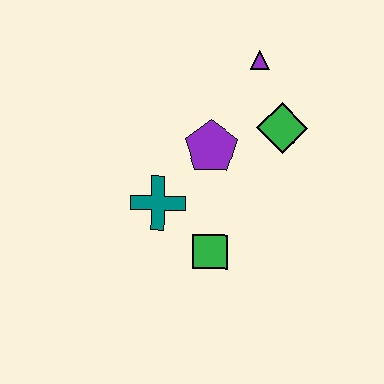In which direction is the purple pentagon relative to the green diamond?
The purple pentagon is to the left of the green diamond.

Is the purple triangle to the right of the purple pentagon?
Yes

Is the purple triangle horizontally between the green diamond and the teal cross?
Yes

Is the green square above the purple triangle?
No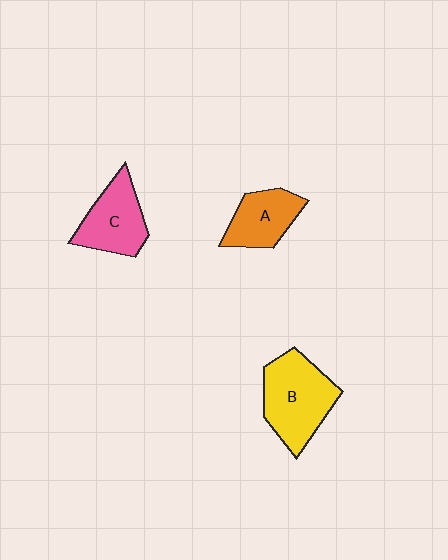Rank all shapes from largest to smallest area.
From largest to smallest: B (yellow), C (pink), A (orange).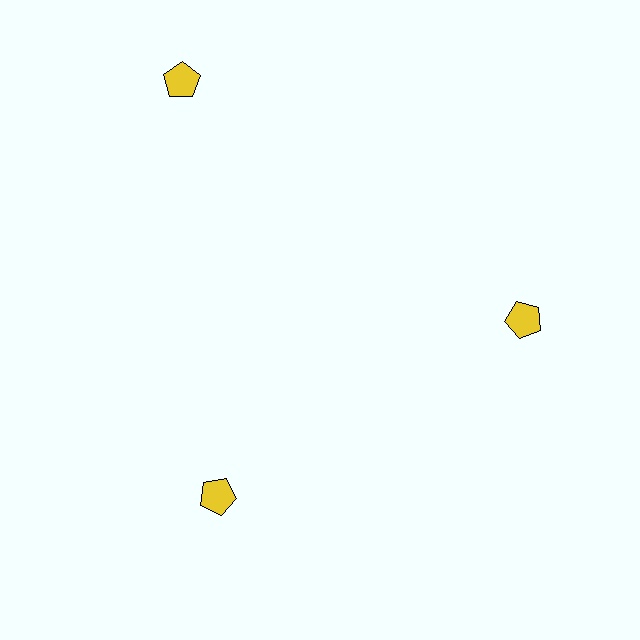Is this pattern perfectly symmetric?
No. The 3 yellow pentagons are arranged in a ring, but one element near the 11 o'clock position is pushed outward from the center, breaking the 3-fold rotational symmetry.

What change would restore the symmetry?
The symmetry would be restored by moving it inward, back onto the ring so that all 3 pentagons sit at equal angles and equal distance from the center.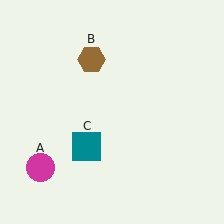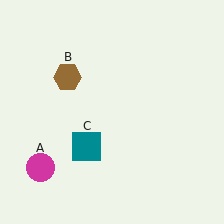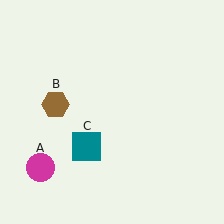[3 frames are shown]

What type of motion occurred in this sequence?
The brown hexagon (object B) rotated counterclockwise around the center of the scene.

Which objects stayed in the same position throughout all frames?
Magenta circle (object A) and teal square (object C) remained stationary.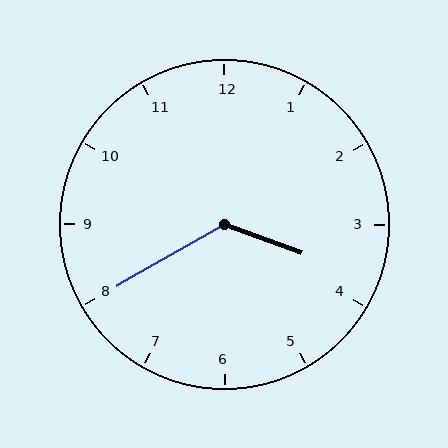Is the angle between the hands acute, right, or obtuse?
It is obtuse.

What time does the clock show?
3:40.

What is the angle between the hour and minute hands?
Approximately 130 degrees.